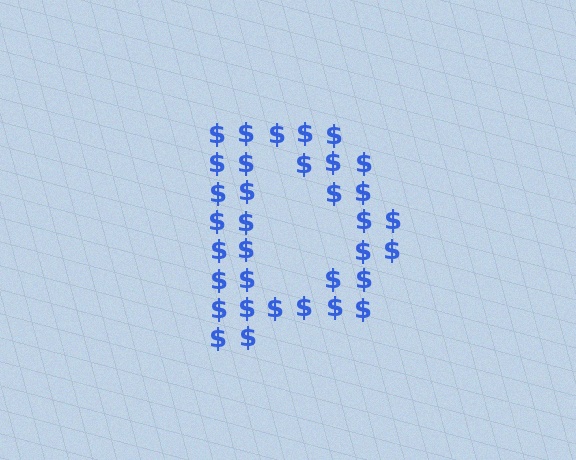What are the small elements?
The small elements are dollar signs.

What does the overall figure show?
The overall figure shows the letter D.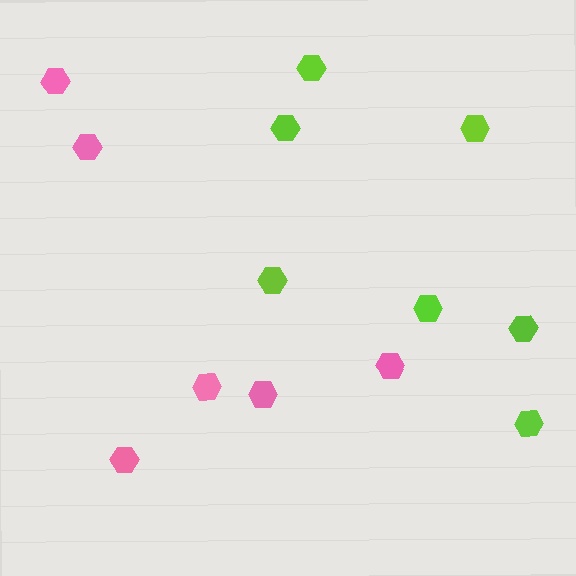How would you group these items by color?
There are 2 groups: one group of pink hexagons (6) and one group of lime hexagons (7).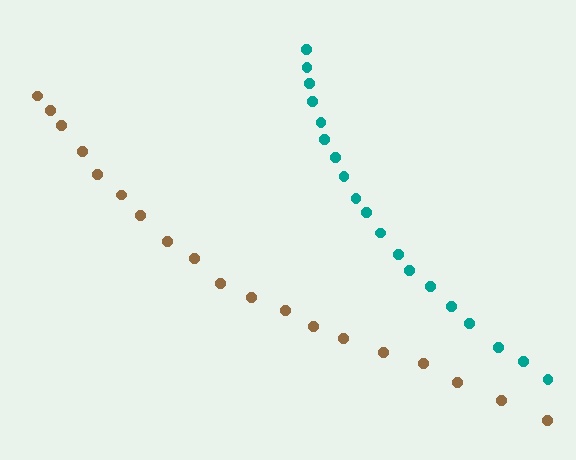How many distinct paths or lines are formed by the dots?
There are 2 distinct paths.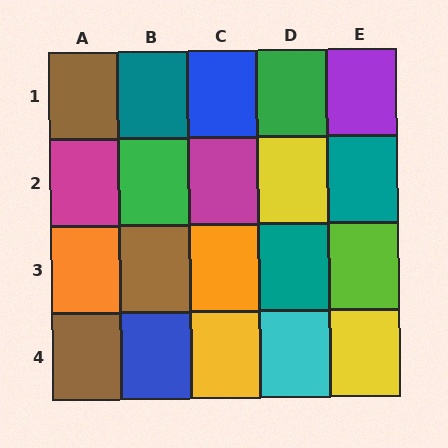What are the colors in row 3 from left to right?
Orange, brown, orange, teal, lime.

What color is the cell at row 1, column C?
Blue.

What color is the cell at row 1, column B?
Teal.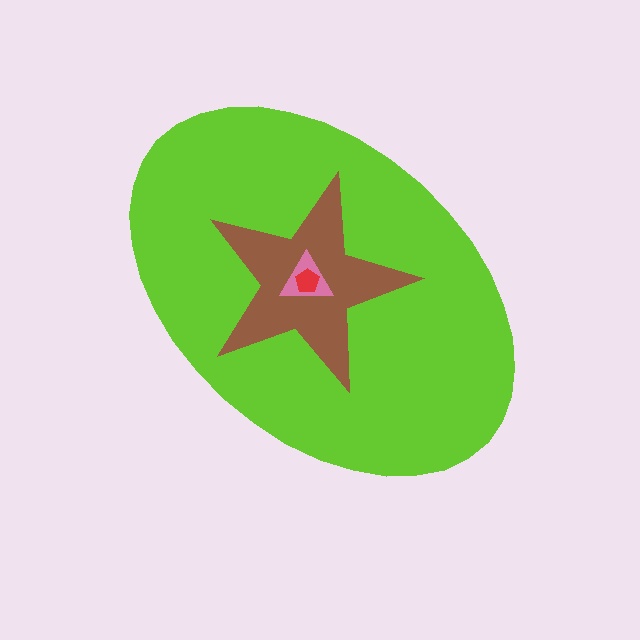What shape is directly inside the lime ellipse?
The brown star.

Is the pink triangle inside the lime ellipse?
Yes.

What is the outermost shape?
The lime ellipse.